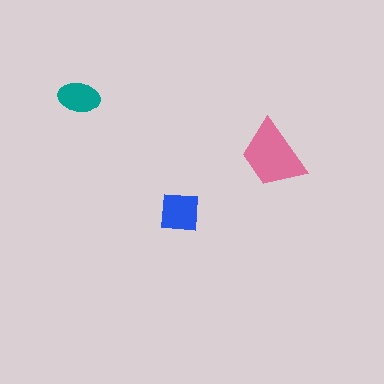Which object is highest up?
The teal ellipse is topmost.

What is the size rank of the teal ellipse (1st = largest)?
3rd.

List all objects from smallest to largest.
The teal ellipse, the blue square, the pink trapezoid.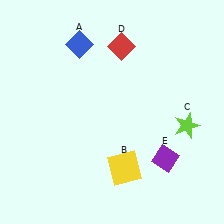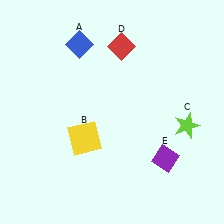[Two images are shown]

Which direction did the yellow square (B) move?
The yellow square (B) moved left.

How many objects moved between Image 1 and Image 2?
1 object moved between the two images.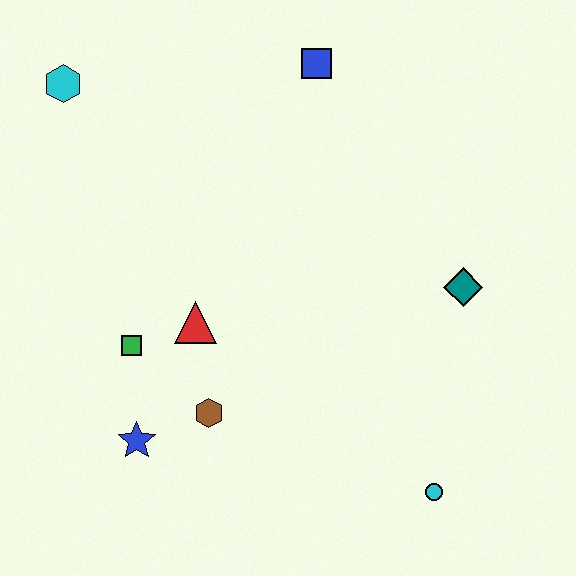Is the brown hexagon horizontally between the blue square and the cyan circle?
No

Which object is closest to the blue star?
The brown hexagon is closest to the blue star.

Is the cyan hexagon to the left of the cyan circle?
Yes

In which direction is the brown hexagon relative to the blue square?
The brown hexagon is below the blue square.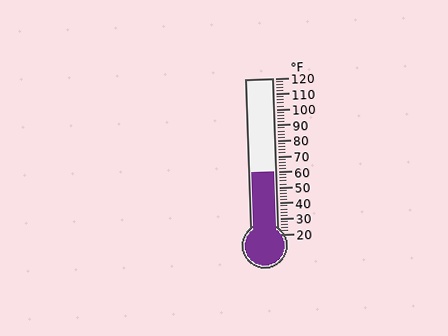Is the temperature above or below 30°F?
The temperature is above 30°F.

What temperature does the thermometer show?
The thermometer shows approximately 60°F.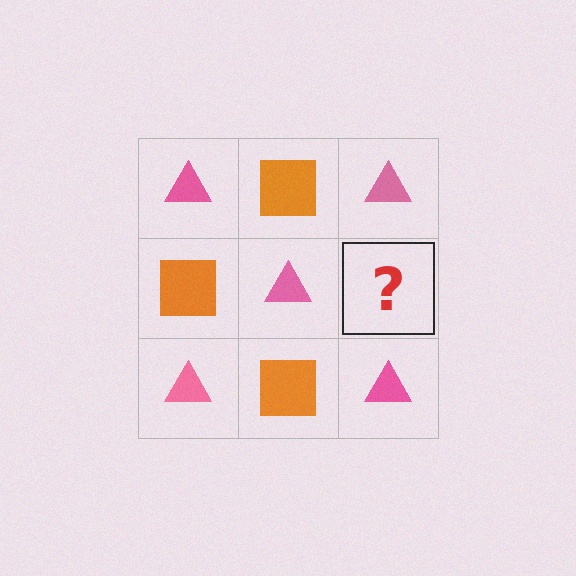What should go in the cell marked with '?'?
The missing cell should contain an orange square.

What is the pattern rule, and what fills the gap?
The rule is that it alternates pink triangle and orange square in a checkerboard pattern. The gap should be filled with an orange square.